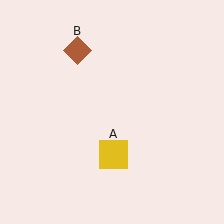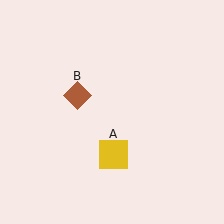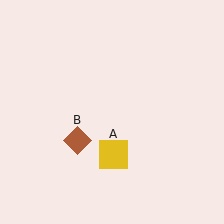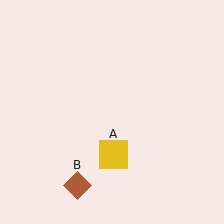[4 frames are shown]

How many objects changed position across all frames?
1 object changed position: brown diamond (object B).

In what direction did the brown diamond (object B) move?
The brown diamond (object B) moved down.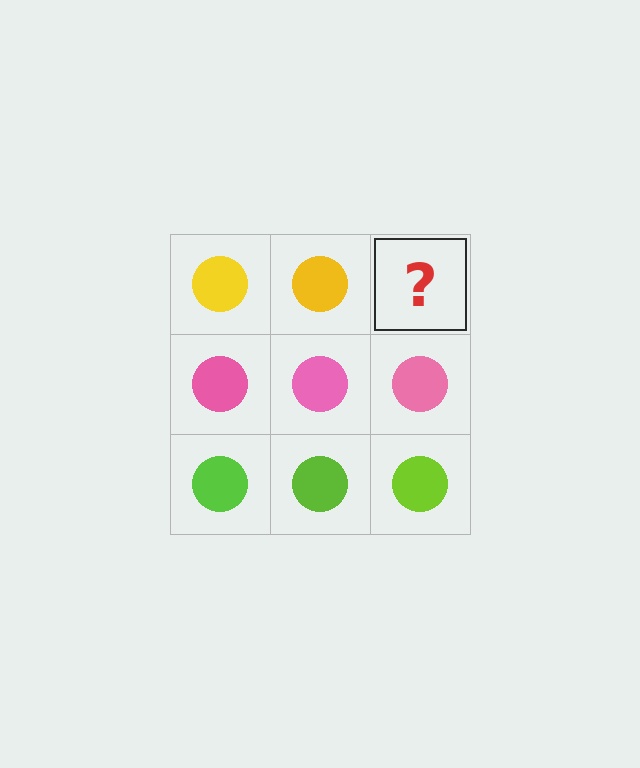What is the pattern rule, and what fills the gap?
The rule is that each row has a consistent color. The gap should be filled with a yellow circle.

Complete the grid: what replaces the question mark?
The question mark should be replaced with a yellow circle.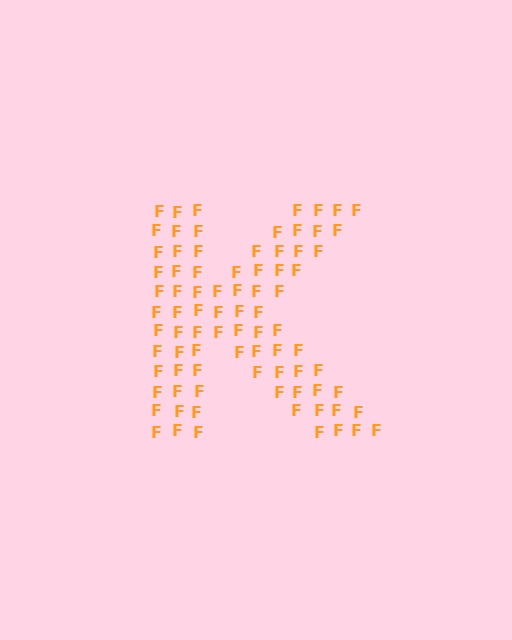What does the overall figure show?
The overall figure shows the letter K.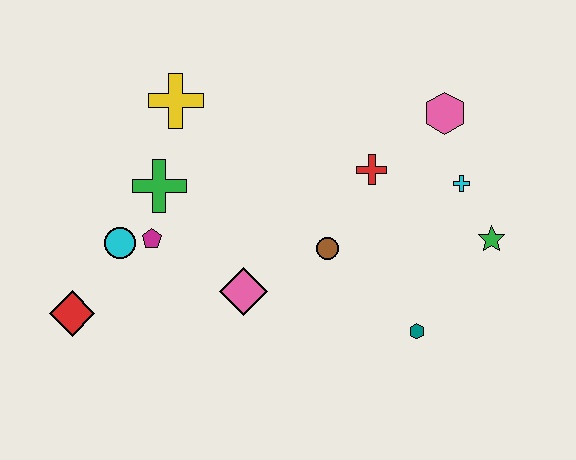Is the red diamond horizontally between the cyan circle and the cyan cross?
No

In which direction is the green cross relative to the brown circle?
The green cross is to the left of the brown circle.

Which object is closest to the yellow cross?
The green cross is closest to the yellow cross.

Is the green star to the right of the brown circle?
Yes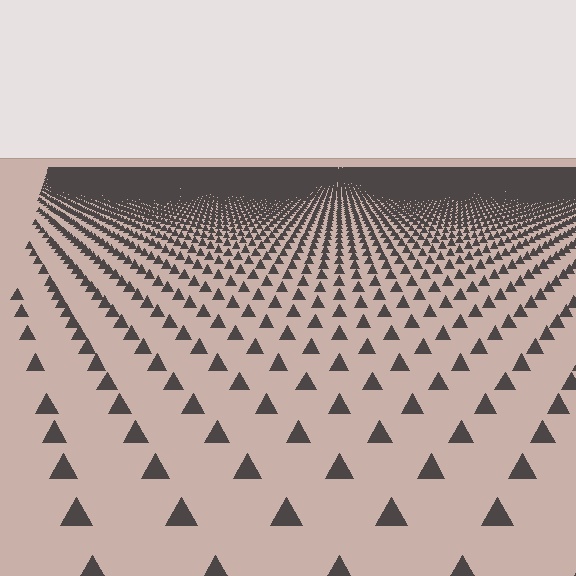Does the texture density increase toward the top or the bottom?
Density increases toward the top.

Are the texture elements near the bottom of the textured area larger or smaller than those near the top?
Larger. Near the bottom, elements are closer to the viewer and appear at a bigger on-screen size.